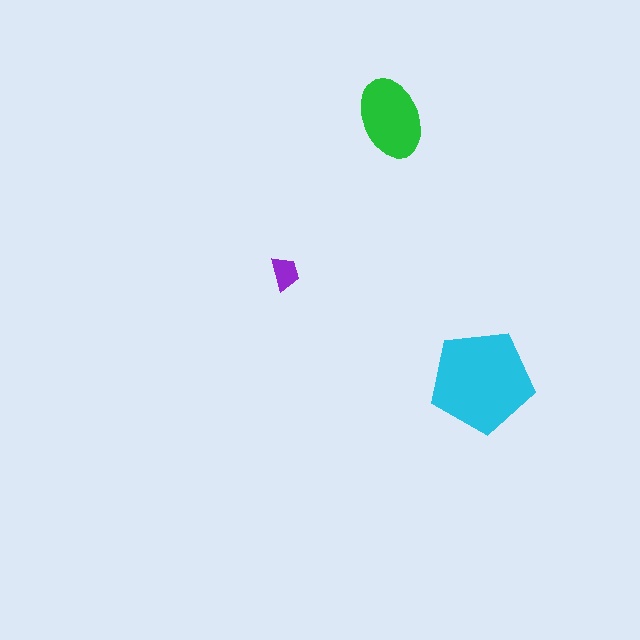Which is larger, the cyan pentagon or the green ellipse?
The cyan pentagon.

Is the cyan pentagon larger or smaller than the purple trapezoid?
Larger.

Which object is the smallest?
The purple trapezoid.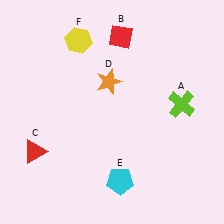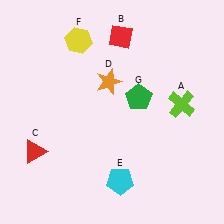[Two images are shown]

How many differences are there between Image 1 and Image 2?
There is 1 difference between the two images.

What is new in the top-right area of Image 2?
A green pentagon (G) was added in the top-right area of Image 2.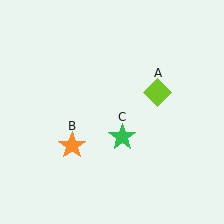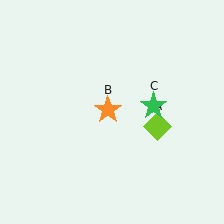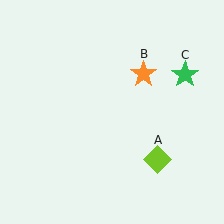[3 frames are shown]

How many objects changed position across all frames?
3 objects changed position: lime diamond (object A), orange star (object B), green star (object C).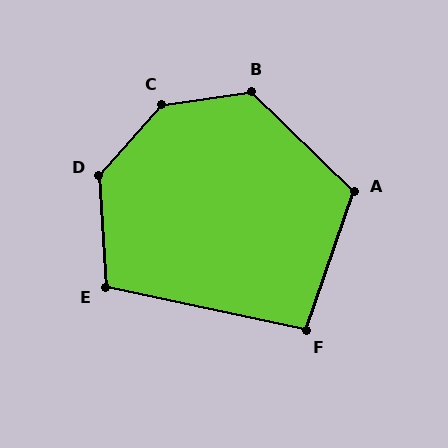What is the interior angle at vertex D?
Approximately 135 degrees (obtuse).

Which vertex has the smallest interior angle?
F, at approximately 97 degrees.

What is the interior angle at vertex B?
Approximately 128 degrees (obtuse).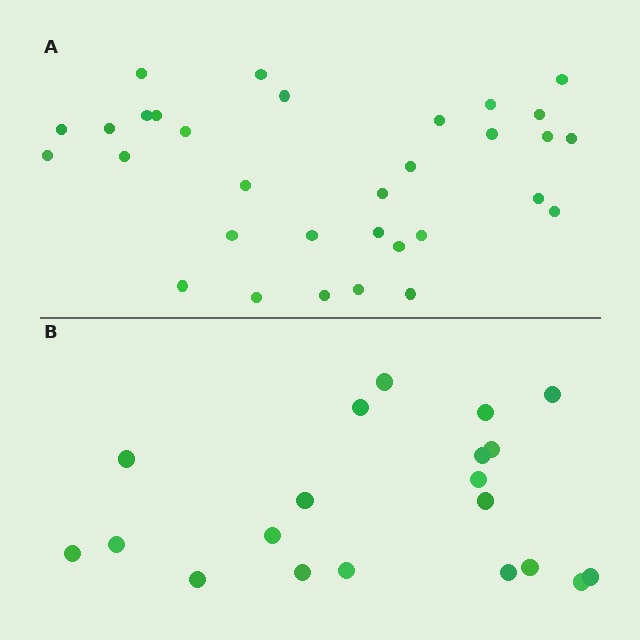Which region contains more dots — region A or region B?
Region A (the top region) has more dots.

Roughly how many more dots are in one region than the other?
Region A has roughly 12 or so more dots than region B.